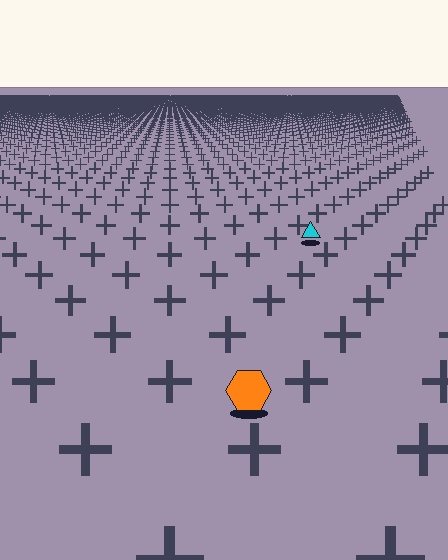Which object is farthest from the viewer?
The cyan triangle is farthest from the viewer. It appears smaller and the ground texture around it is denser.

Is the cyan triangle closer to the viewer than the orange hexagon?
No. The orange hexagon is closer — you can tell from the texture gradient: the ground texture is coarser near it.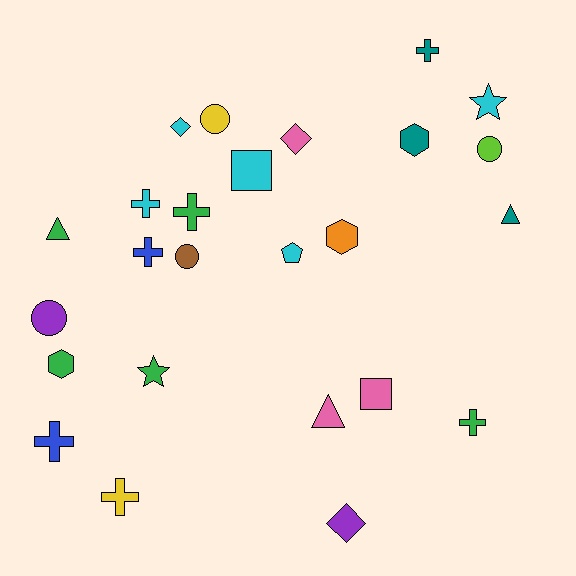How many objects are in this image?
There are 25 objects.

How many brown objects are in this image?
There is 1 brown object.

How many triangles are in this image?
There are 3 triangles.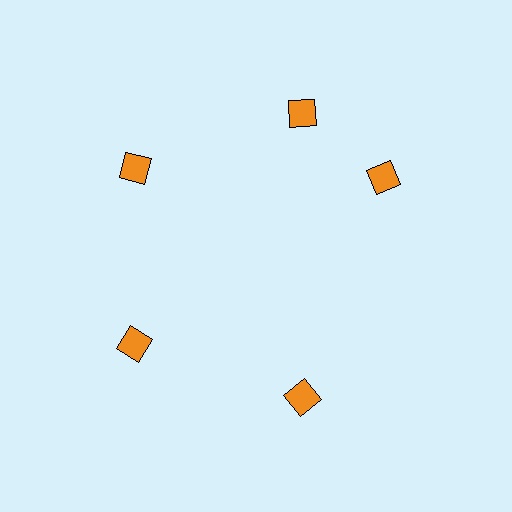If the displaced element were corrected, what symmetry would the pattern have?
It would have 5-fold rotational symmetry — the pattern would map onto itself every 72 degrees.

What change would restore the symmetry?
The symmetry would be restored by rotating it back into even spacing with its neighbors so that all 5 diamonds sit at equal angles and equal distance from the center.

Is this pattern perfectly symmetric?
No. The 5 orange diamonds are arranged in a ring, but one element near the 3 o'clock position is rotated out of alignment along the ring, breaking the 5-fold rotational symmetry.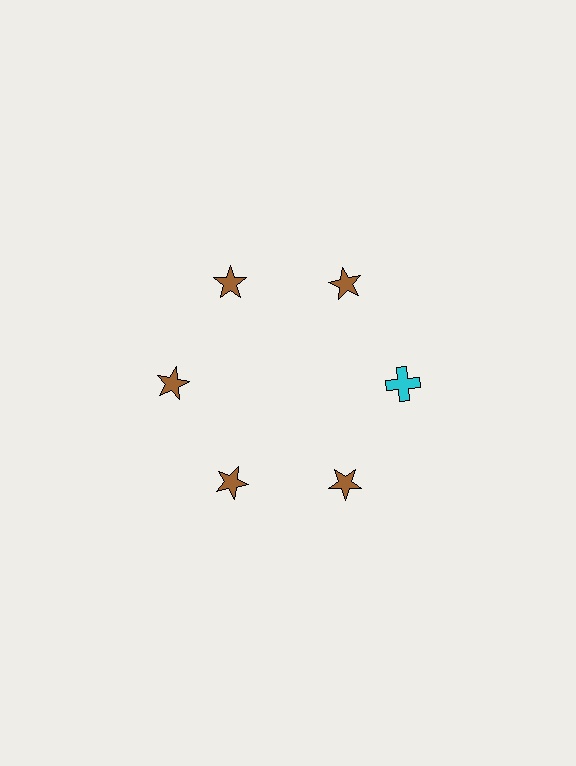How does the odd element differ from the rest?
It differs in both color (cyan instead of brown) and shape (cross instead of star).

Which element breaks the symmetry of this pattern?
The cyan cross at roughly the 3 o'clock position breaks the symmetry. All other shapes are brown stars.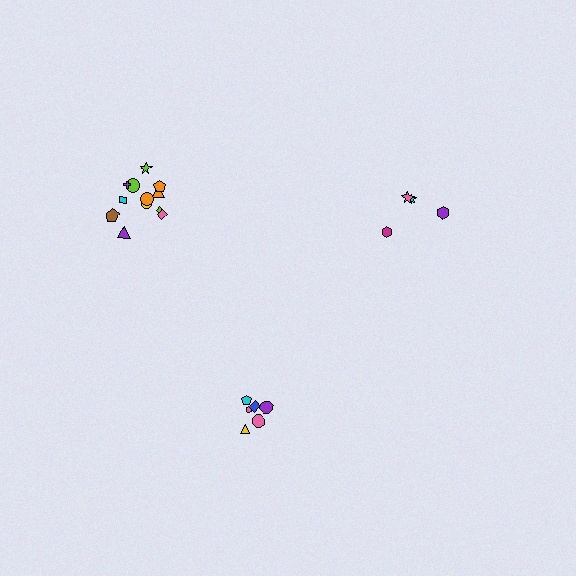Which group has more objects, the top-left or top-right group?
The top-left group.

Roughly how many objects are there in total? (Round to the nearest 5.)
Roughly 20 objects in total.